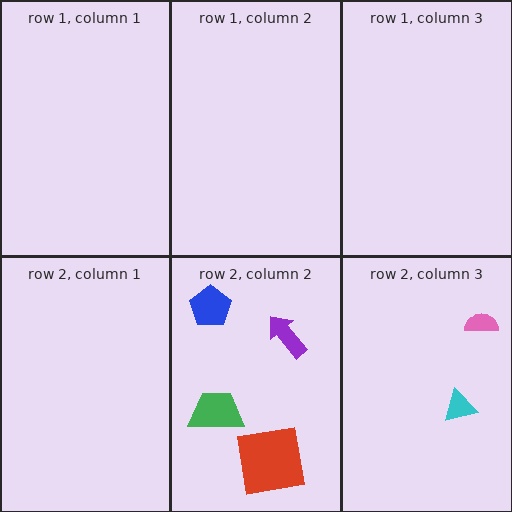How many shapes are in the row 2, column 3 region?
2.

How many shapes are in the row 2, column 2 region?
4.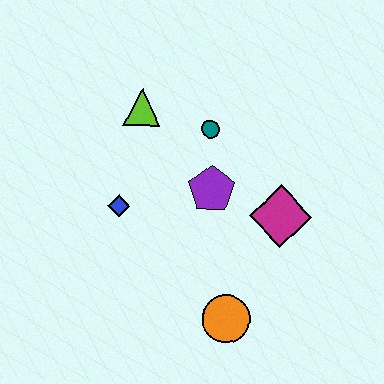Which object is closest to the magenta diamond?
The purple pentagon is closest to the magenta diamond.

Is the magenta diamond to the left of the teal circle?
No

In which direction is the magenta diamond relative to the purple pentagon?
The magenta diamond is to the right of the purple pentagon.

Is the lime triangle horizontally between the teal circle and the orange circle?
No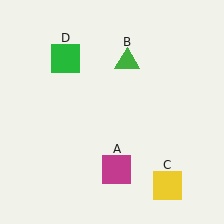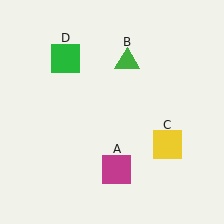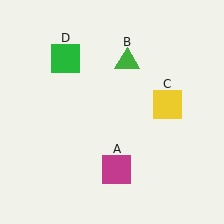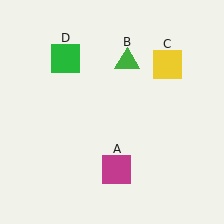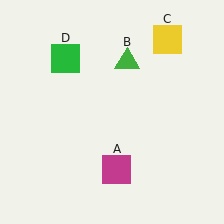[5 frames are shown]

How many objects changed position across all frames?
1 object changed position: yellow square (object C).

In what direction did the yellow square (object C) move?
The yellow square (object C) moved up.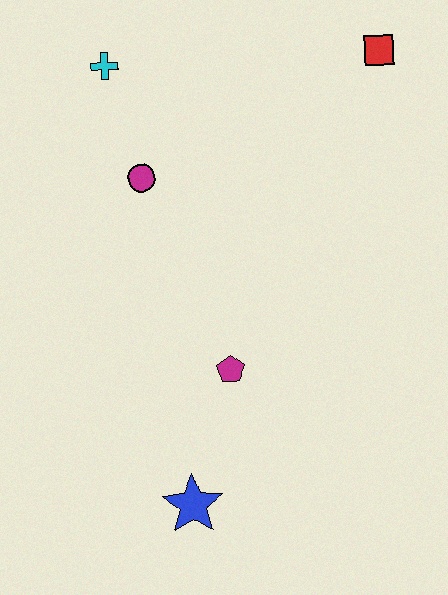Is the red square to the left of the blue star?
No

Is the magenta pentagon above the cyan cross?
No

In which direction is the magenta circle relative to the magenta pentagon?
The magenta circle is above the magenta pentagon.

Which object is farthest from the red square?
The blue star is farthest from the red square.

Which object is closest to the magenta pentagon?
The blue star is closest to the magenta pentagon.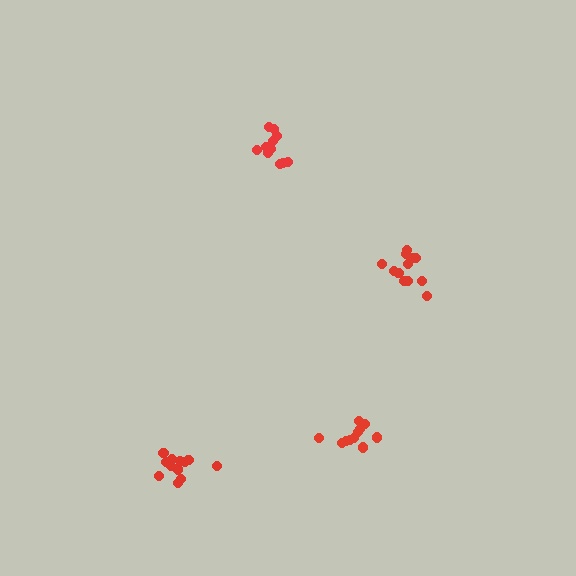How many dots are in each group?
Group 1: 12 dots, Group 2: 11 dots, Group 3: 11 dots, Group 4: 12 dots (46 total).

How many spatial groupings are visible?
There are 4 spatial groupings.